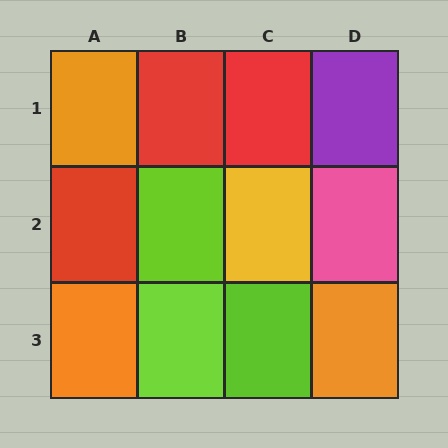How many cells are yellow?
1 cell is yellow.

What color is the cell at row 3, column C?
Lime.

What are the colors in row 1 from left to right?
Orange, red, red, purple.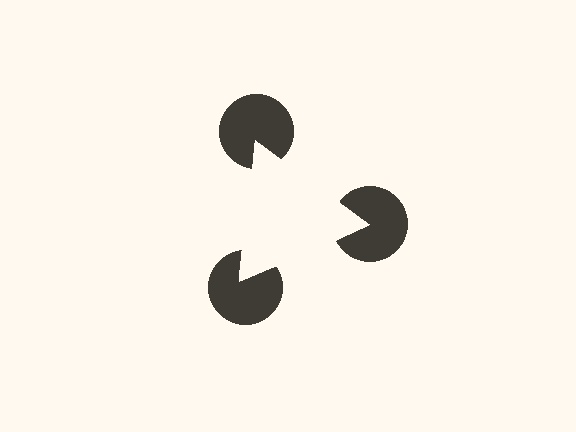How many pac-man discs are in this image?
There are 3 — one at each vertex of the illusory triangle.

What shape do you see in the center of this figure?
An illusory triangle — its edges are inferred from the aligned wedge cuts in the pac-man discs, not physically drawn.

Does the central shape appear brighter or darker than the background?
It typically appears slightly brighter than the background, even though no actual brightness change is drawn.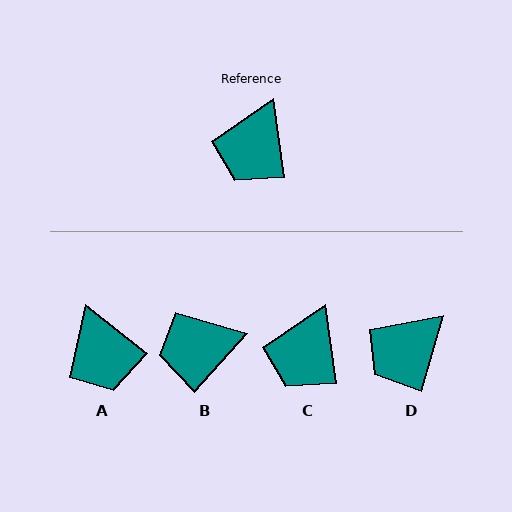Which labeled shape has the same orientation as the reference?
C.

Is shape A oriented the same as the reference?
No, it is off by about 44 degrees.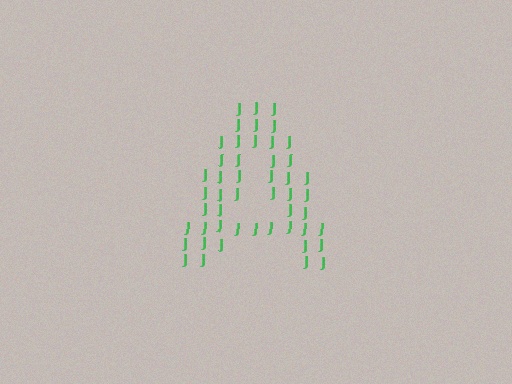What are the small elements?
The small elements are letter J's.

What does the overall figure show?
The overall figure shows the letter A.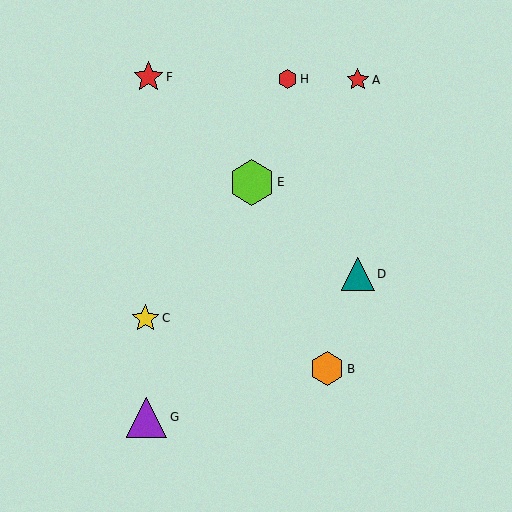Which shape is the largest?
The lime hexagon (labeled E) is the largest.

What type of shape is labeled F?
Shape F is a red star.